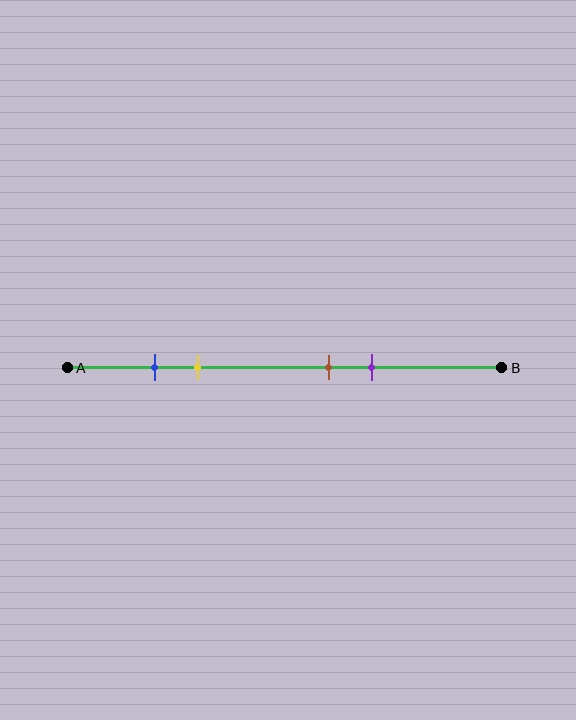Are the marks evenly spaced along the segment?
No, the marks are not evenly spaced.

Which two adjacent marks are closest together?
The blue and yellow marks are the closest adjacent pair.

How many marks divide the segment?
There are 4 marks dividing the segment.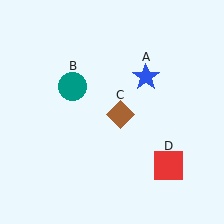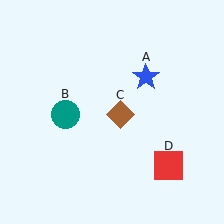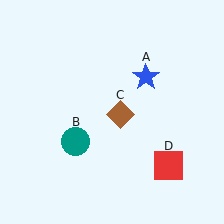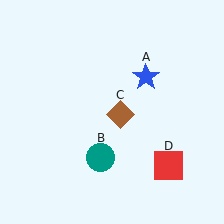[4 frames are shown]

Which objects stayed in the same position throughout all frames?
Blue star (object A) and brown diamond (object C) and red square (object D) remained stationary.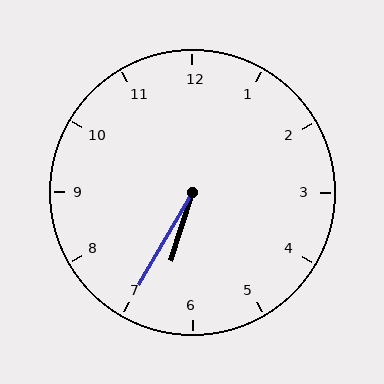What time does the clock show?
6:35.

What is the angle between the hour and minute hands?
Approximately 12 degrees.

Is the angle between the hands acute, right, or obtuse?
It is acute.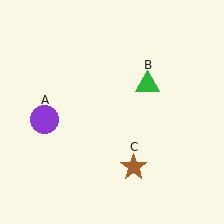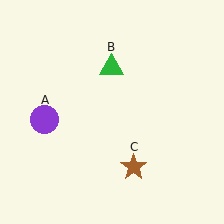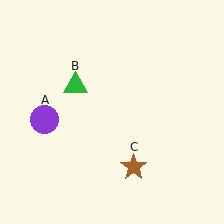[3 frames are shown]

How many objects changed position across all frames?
1 object changed position: green triangle (object B).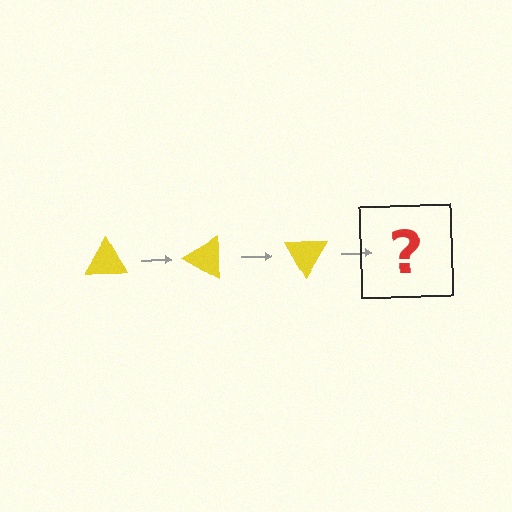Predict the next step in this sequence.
The next step is a yellow triangle rotated 90 degrees.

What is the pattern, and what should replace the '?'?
The pattern is that the triangle rotates 30 degrees each step. The '?' should be a yellow triangle rotated 90 degrees.